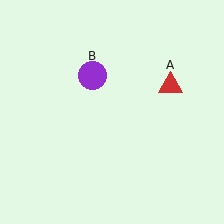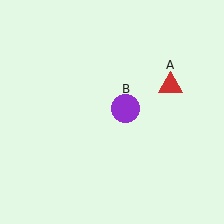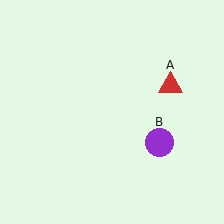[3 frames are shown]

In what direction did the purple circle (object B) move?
The purple circle (object B) moved down and to the right.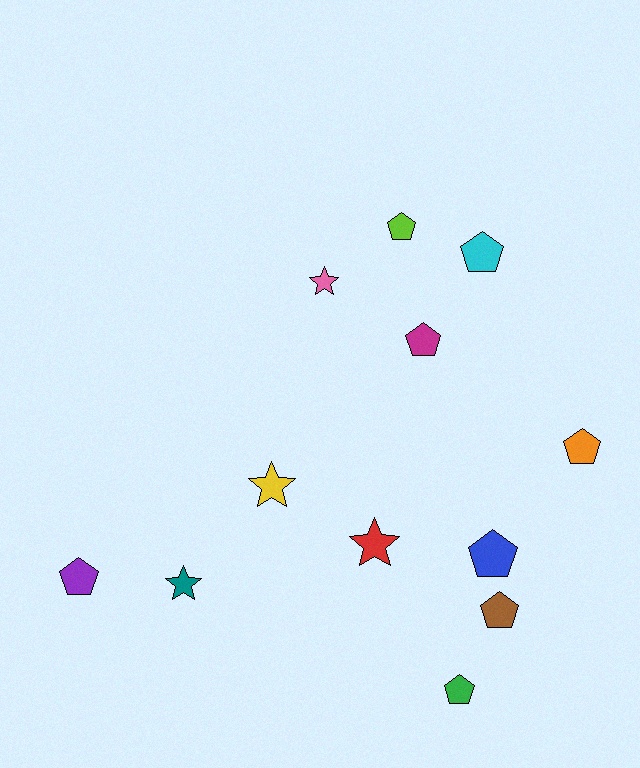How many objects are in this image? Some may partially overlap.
There are 12 objects.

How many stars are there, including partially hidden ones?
There are 4 stars.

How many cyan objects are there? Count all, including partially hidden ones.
There is 1 cyan object.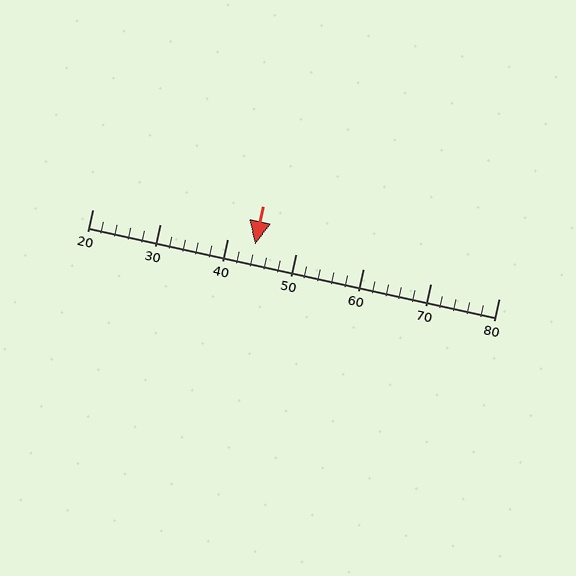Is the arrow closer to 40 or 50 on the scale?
The arrow is closer to 40.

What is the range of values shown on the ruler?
The ruler shows values from 20 to 80.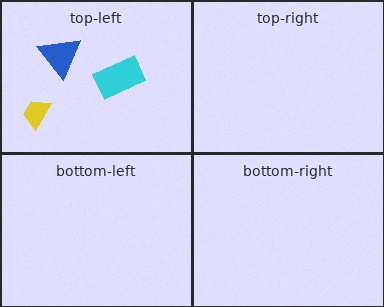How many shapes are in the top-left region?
3.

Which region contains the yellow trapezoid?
The top-left region.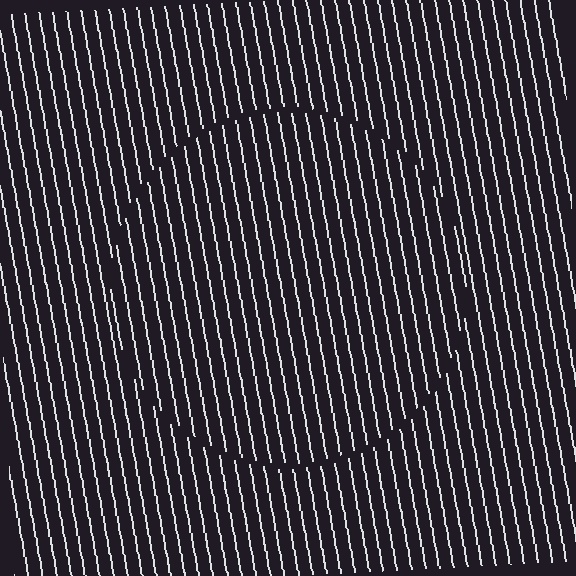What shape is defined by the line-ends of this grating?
An illusory circle. The interior of the shape contains the same grating, shifted by half a period — the contour is defined by the phase discontinuity where line-ends from the inner and outer gratings abut.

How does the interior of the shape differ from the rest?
The interior of the shape contains the same grating, shifted by half a period — the contour is defined by the phase discontinuity where line-ends from the inner and outer gratings abut.